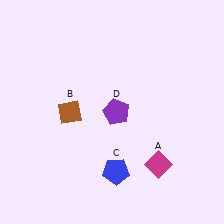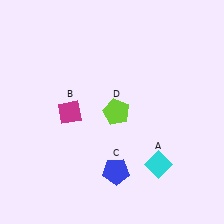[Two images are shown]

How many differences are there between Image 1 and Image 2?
There are 3 differences between the two images.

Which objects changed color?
A changed from magenta to cyan. B changed from brown to magenta. D changed from purple to lime.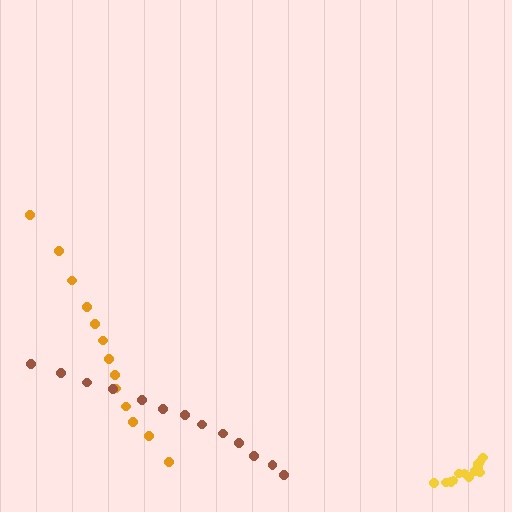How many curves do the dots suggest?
There are 3 distinct paths.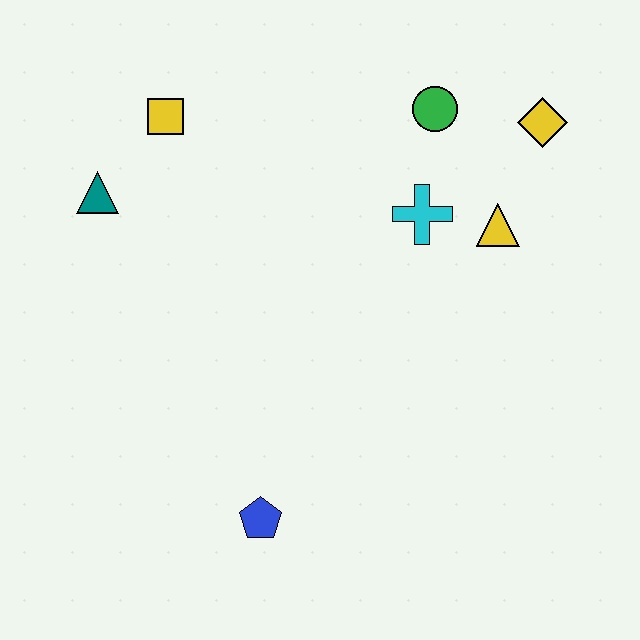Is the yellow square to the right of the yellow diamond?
No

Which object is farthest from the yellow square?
The blue pentagon is farthest from the yellow square.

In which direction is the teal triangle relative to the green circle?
The teal triangle is to the left of the green circle.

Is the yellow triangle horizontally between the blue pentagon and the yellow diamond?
Yes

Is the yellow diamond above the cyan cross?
Yes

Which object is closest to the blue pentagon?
The cyan cross is closest to the blue pentagon.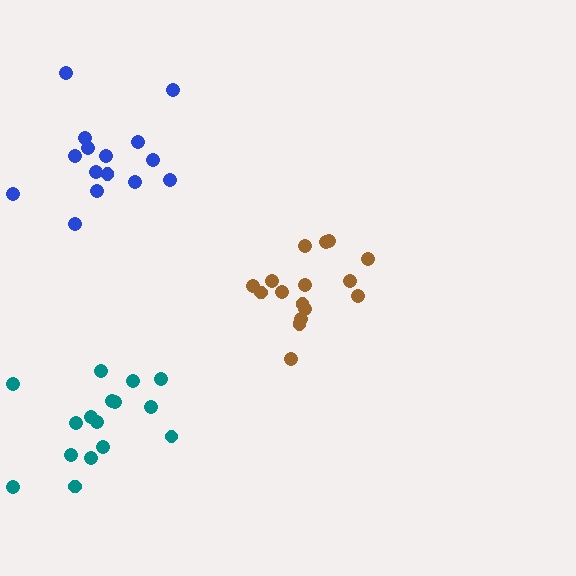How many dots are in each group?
Group 1: 16 dots, Group 2: 15 dots, Group 3: 16 dots (47 total).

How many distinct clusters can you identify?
There are 3 distinct clusters.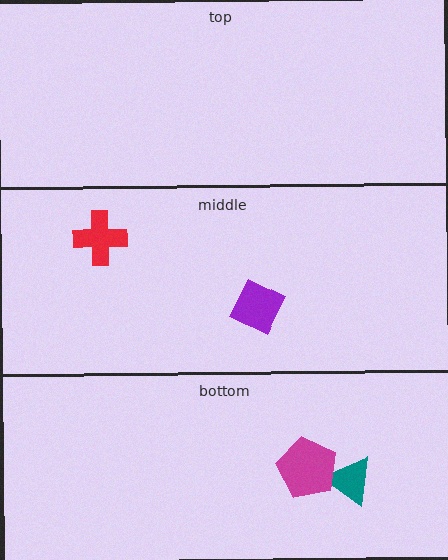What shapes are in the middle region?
The red cross, the purple diamond.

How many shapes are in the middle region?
2.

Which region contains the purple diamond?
The middle region.